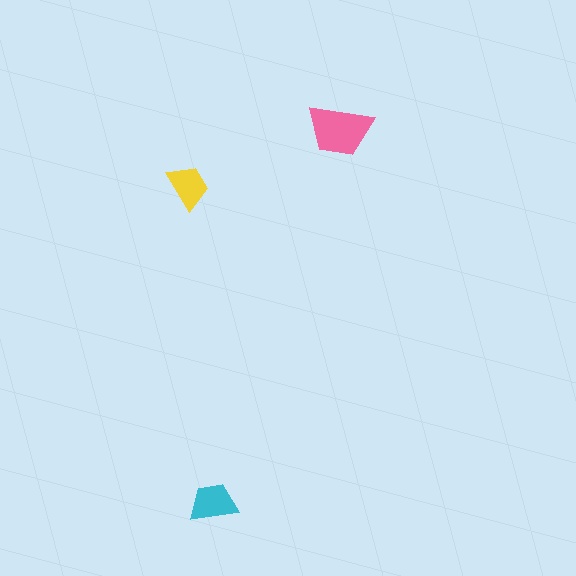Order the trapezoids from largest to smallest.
the pink one, the cyan one, the yellow one.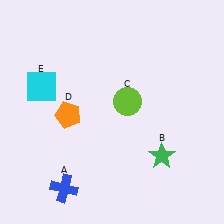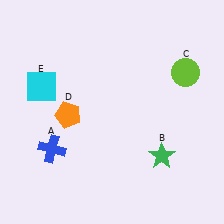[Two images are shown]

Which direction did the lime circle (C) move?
The lime circle (C) moved right.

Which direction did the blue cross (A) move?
The blue cross (A) moved up.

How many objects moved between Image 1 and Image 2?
2 objects moved between the two images.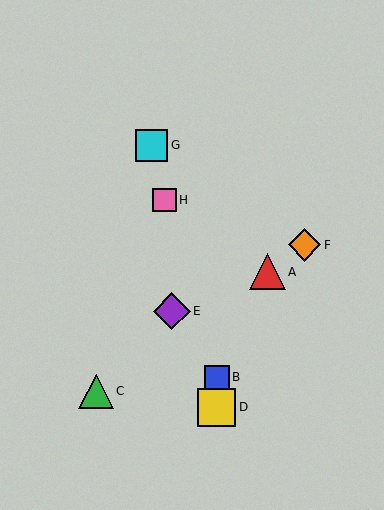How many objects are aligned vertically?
2 objects (B, D) are aligned vertically.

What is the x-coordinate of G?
Object G is at x≈152.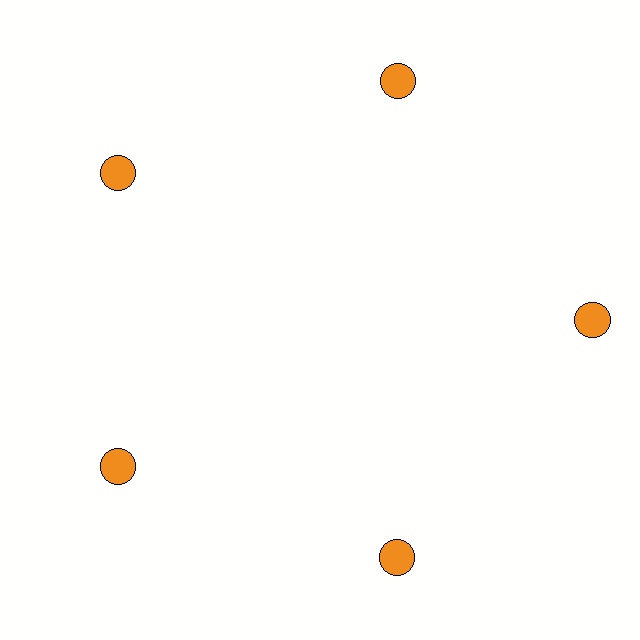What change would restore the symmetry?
The symmetry would be restored by moving it inward, back onto the ring so that all 5 circles sit at equal angles and equal distance from the center.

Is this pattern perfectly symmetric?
No. The 5 orange circles are arranged in a ring, but one element near the 3 o'clock position is pushed outward from the center, breaking the 5-fold rotational symmetry.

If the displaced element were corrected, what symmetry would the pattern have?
It would have 5-fold rotational symmetry — the pattern would map onto itself every 72 degrees.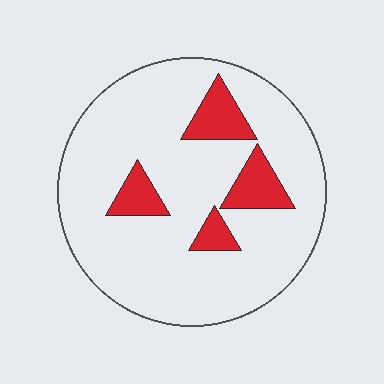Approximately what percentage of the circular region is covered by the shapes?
Approximately 15%.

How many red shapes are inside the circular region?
4.